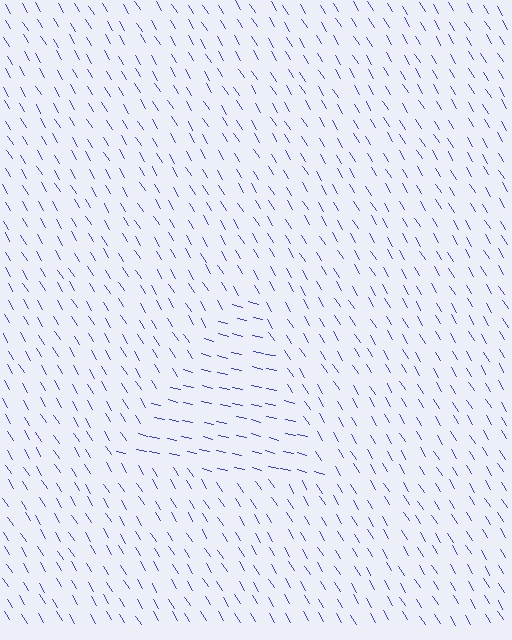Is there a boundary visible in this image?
Yes, there is a texture boundary formed by a change in line orientation.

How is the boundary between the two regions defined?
The boundary is defined purely by a change in line orientation (approximately 45 degrees difference). All lines are the same color and thickness.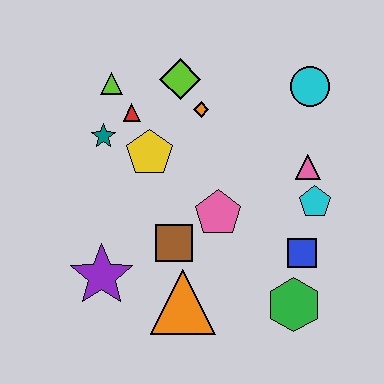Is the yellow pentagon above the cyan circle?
No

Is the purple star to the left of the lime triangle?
Yes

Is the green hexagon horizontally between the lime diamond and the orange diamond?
No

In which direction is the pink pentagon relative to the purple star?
The pink pentagon is to the right of the purple star.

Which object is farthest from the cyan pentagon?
The lime triangle is farthest from the cyan pentagon.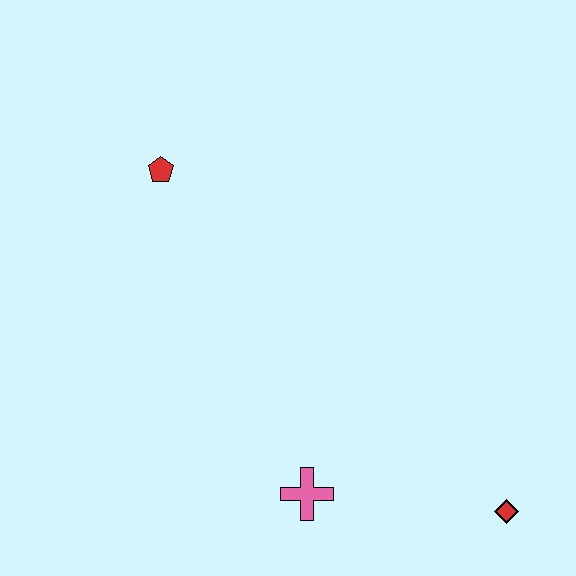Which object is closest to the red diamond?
The pink cross is closest to the red diamond.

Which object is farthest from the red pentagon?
The red diamond is farthest from the red pentagon.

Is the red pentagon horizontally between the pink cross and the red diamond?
No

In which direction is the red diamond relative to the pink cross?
The red diamond is to the right of the pink cross.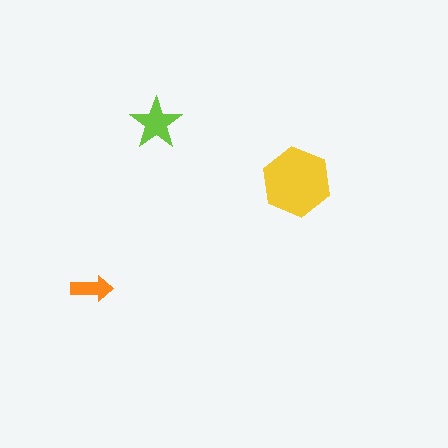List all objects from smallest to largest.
The orange arrow, the lime star, the yellow hexagon.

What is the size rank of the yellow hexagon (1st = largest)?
1st.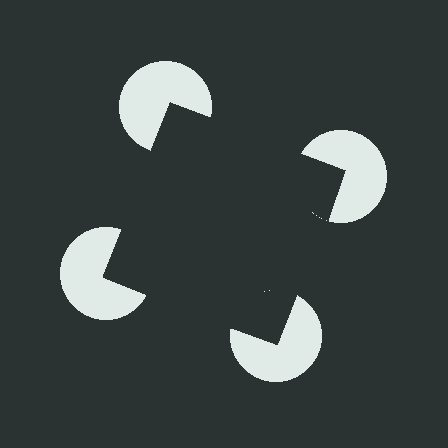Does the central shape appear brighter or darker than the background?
It typically appears slightly darker than the background, even though no actual brightness change is drawn.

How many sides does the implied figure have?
4 sides.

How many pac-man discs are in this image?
There are 4 — one at each vertex of the illusory square.